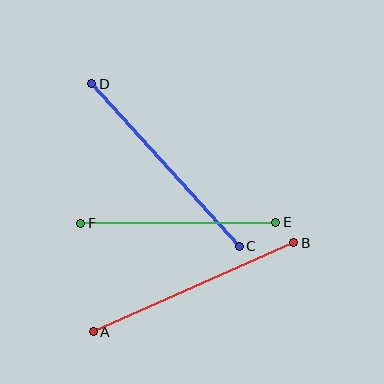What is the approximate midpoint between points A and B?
The midpoint is at approximately (194, 287) pixels.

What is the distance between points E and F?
The distance is approximately 195 pixels.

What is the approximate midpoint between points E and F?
The midpoint is at approximately (178, 223) pixels.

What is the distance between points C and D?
The distance is approximately 220 pixels.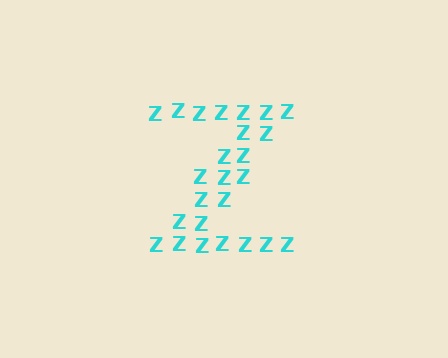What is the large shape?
The large shape is the letter Z.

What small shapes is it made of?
It is made of small letter Z's.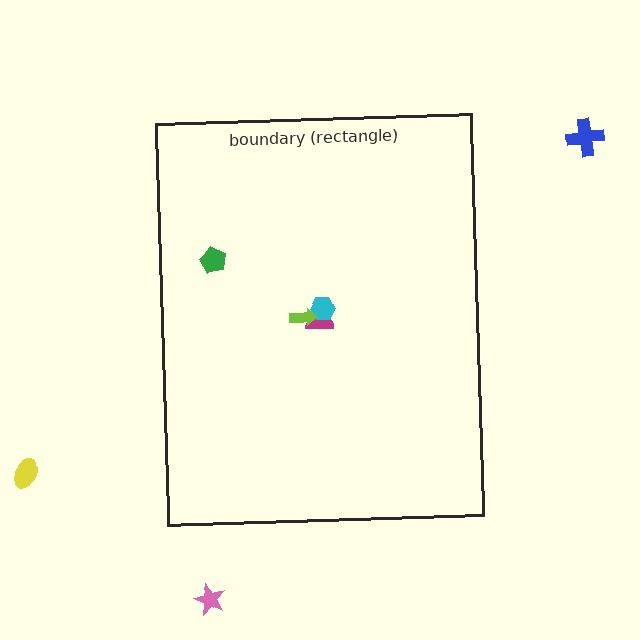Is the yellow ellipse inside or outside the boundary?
Outside.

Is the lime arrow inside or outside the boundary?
Inside.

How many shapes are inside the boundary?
4 inside, 3 outside.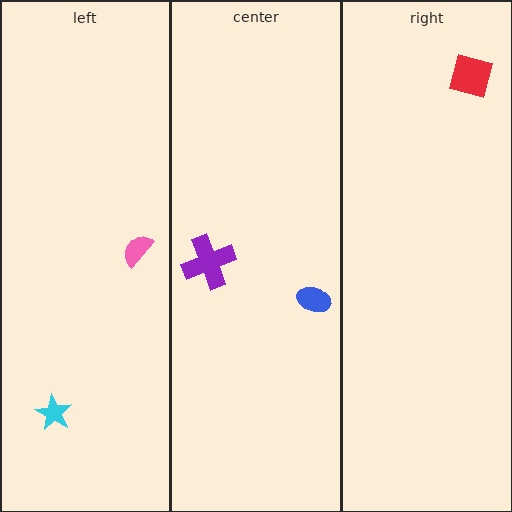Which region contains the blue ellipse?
The center region.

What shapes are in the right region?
The red square.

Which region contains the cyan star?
The left region.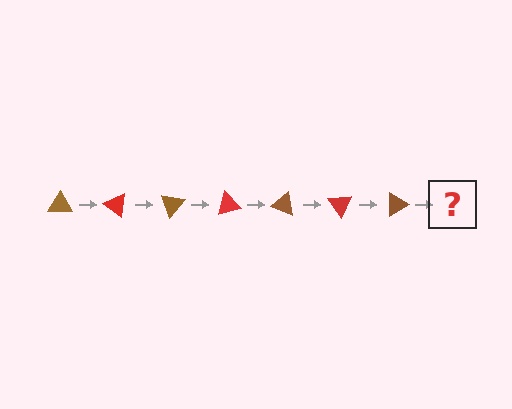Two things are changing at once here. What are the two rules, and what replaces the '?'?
The two rules are that it rotates 35 degrees each step and the color cycles through brown and red. The '?' should be a red triangle, rotated 245 degrees from the start.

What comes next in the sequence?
The next element should be a red triangle, rotated 245 degrees from the start.